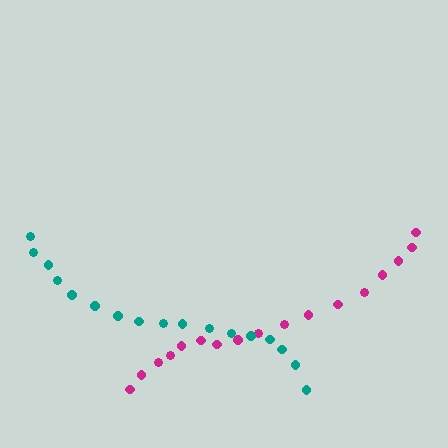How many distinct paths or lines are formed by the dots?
There are 2 distinct paths.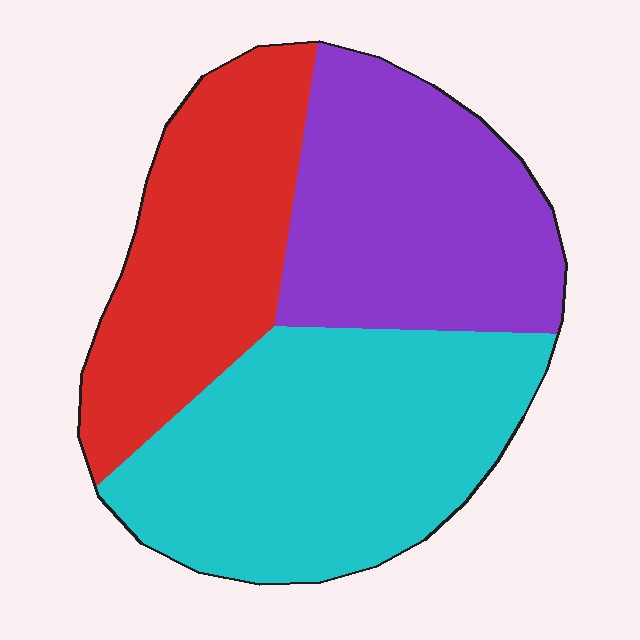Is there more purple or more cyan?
Cyan.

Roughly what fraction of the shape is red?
Red takes up between a quarter and a half of the shape.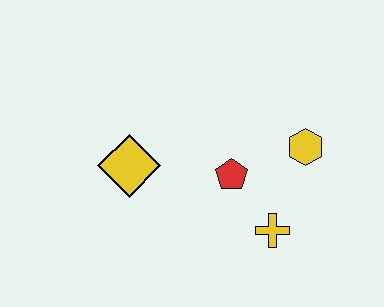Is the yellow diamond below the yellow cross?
No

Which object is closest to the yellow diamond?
The red pentagon is closest to the yellow diamond.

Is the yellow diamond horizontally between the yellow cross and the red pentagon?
No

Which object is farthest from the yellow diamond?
The yellow hexagon is farthest from the yellow diamond.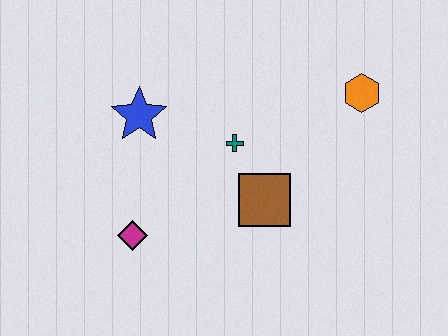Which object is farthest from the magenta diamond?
The orange hexagon is farthest from the magenta diamond.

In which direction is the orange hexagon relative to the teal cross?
The orange hexagon is to the right of the teal cross.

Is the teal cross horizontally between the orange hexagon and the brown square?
No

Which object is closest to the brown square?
The teal cross is closest to the brown square.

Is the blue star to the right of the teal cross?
No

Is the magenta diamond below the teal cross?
Yes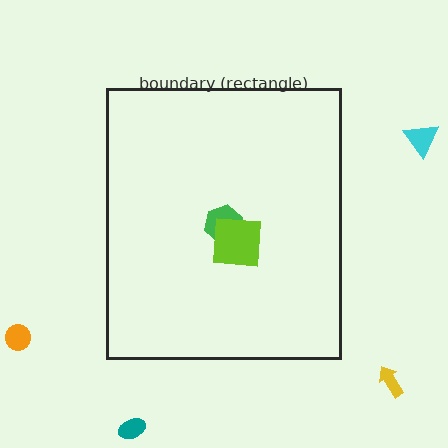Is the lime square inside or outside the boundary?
Inside.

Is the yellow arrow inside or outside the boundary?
Outside.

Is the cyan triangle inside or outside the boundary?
Outside.